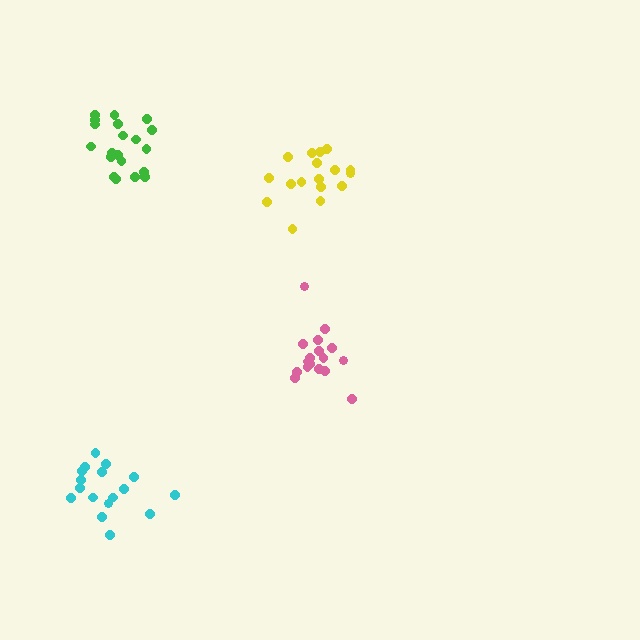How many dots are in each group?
Group 1: 20 dots, Group 2: 17 dots, Group 3: 17 dots, Group 4: 17 dots (71 total).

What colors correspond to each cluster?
The clusters are colored: green, pink, cyan, yellow.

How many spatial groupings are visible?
There are 4 spatial groupings.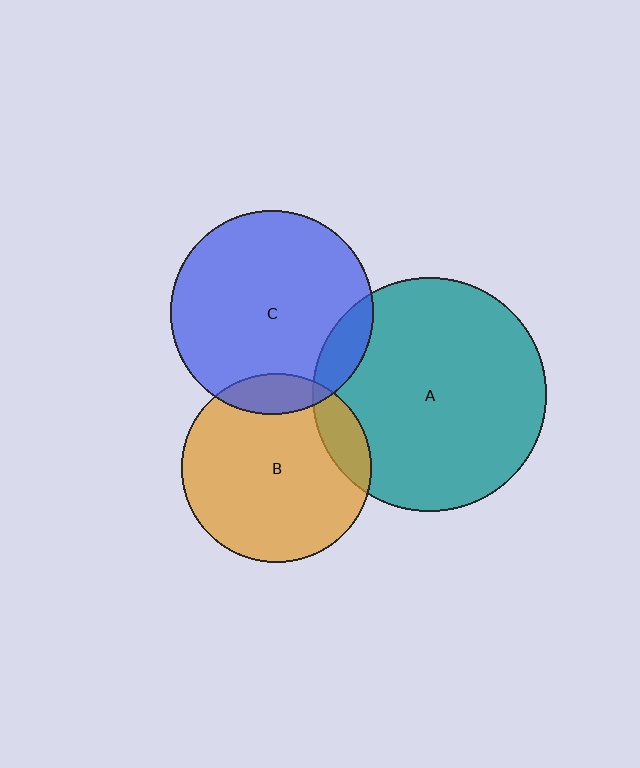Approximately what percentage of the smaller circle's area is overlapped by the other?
Approximately 10%.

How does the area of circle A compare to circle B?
Approximately 1.5 times.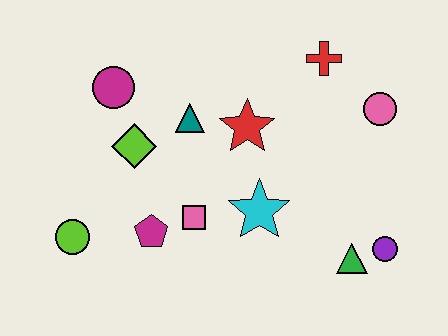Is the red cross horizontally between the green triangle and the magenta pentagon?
Yes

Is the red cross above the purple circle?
Yes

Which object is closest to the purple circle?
The green triangle is closest to the purple circle.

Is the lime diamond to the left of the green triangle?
Yes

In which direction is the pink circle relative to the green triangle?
The pink circle is above the green triangle.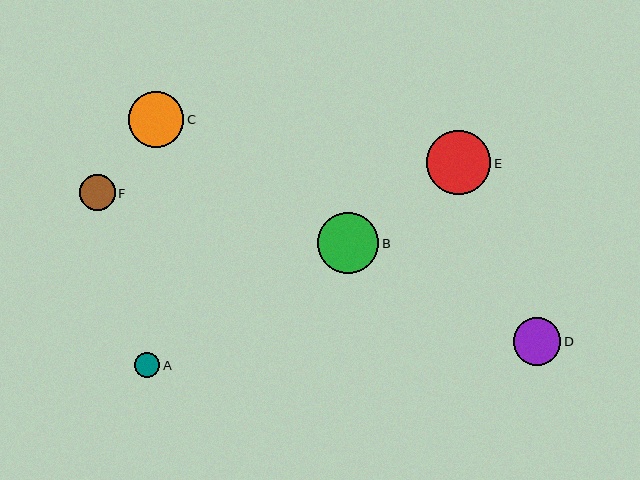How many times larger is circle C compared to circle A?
Circle C is approximately 2.2 times the size of circle A.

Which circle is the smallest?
Circle A is the smallest with a size of approximately 25 pixels.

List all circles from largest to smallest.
From largest to smallest: E, B, C, D, F, A.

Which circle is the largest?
Circle E is the largest with a size of approximately 64 pixels.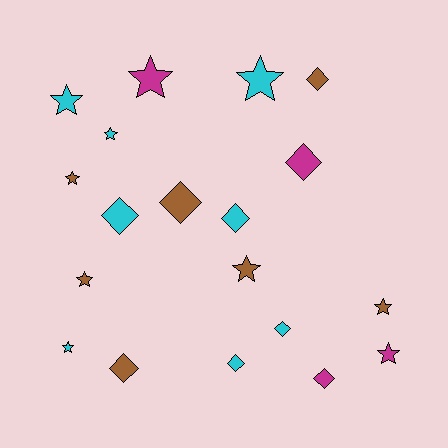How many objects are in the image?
There are 19 objects.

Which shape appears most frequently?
Star, with 10 objects.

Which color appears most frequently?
Cyan, with 8 objects.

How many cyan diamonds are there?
There are 4 cyan diamonds.